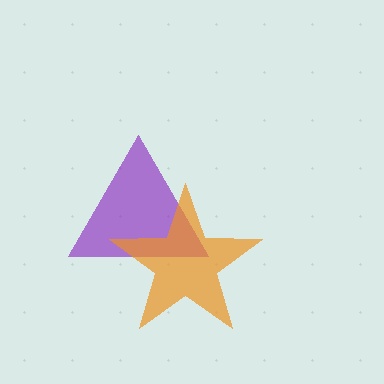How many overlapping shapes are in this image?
There are 2 overlapping shapes in the image.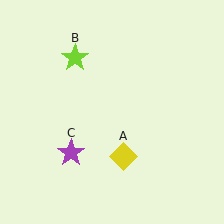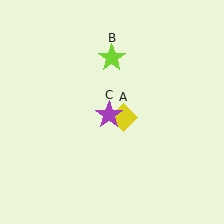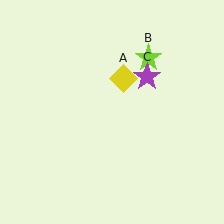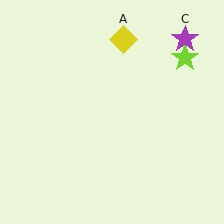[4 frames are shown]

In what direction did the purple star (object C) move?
The purple star (object C) moved up and to the right.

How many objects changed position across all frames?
3 objects changed position: yellow diamond (object A), lime star (object B), purple star (object C).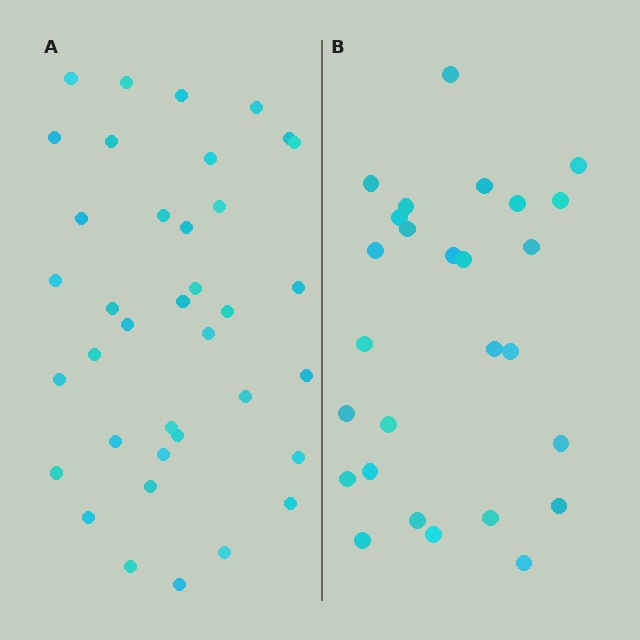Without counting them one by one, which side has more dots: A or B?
Region A (the left region) has more dots.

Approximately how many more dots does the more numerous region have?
Region A has roughly 10 or so more dots than region B.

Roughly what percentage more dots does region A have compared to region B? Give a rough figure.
About 35% more.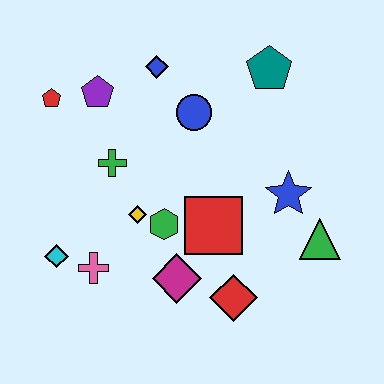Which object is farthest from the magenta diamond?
The teal pentagon is farthest from the magenta diamond.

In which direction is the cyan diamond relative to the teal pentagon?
The cyan diamond is to the left of the teal pentagon.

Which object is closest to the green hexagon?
The yellow diamond is closest to the green hexagon.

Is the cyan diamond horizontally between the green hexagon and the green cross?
No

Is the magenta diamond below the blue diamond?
Yes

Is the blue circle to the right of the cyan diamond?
Yes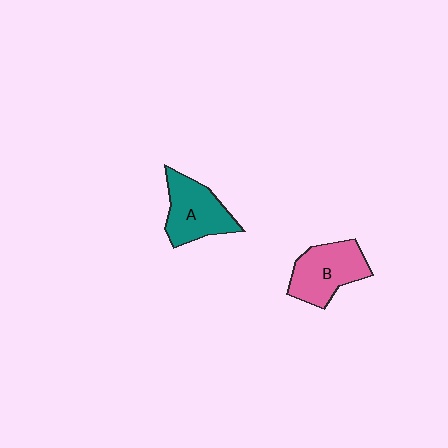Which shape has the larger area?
Shape B (pink).